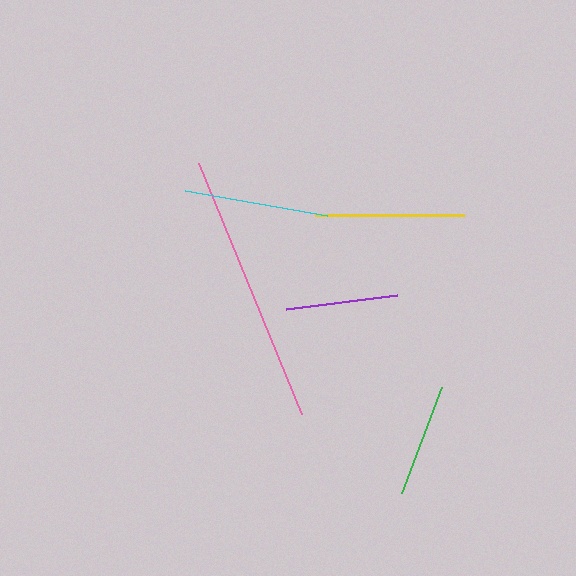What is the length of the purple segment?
The purple segment is approximately 112 pixels long.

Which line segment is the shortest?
The purple line is the shortest at approximately 112 pixels.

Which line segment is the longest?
The pink line is the longest at approximately 271 pixels.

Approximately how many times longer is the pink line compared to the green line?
The pink line is approximately 2.4 times the length of the green line.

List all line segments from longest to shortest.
From longest to shortest: pink, yellow, cyan, green, purple.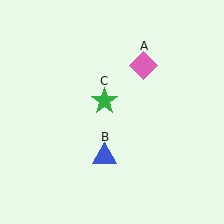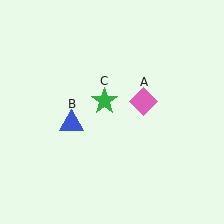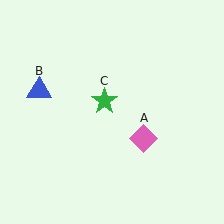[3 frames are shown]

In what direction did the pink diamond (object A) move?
The pink diamond (object A) moved down.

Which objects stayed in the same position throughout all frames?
Green star (object C) remained stationary.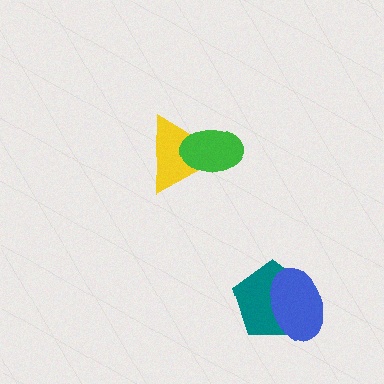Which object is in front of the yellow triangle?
The green ellipse is in front of the yellow triangle.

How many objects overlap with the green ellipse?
1 object overlaps with the green ellipse.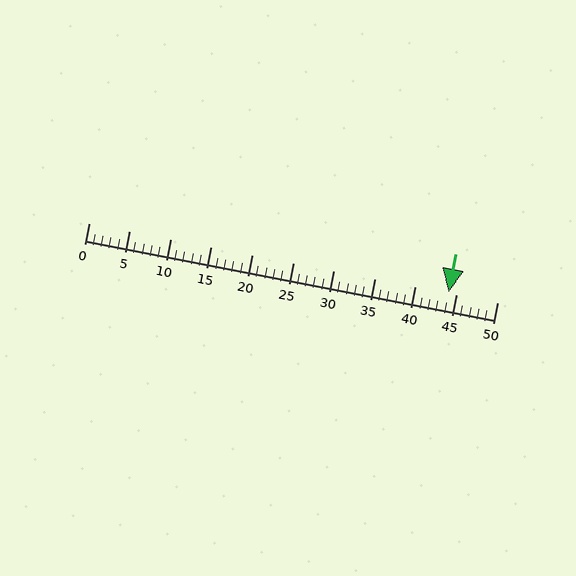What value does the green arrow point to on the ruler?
The green arrow points to approximately 44.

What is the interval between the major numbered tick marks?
The major tick marks are spaced 5 units apart.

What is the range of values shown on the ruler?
The ruler shows values from 0 to 50.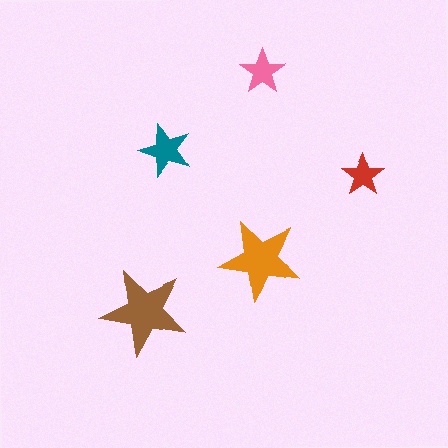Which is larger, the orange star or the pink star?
The orange one.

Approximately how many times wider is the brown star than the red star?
About 2 times wider.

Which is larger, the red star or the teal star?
The teal one.